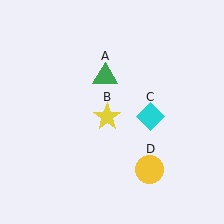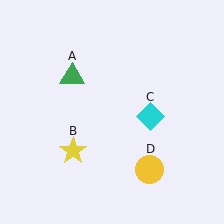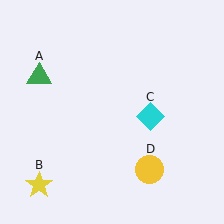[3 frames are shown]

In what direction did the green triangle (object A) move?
The green triangle (object A) moved left.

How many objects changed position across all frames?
2 objects changed position: green triangle (object A), yellow star (object B).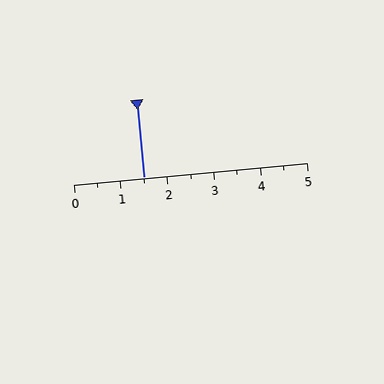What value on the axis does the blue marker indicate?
The marker indicates approximately 1.5.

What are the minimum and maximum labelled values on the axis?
The axis runs from 0 to 5.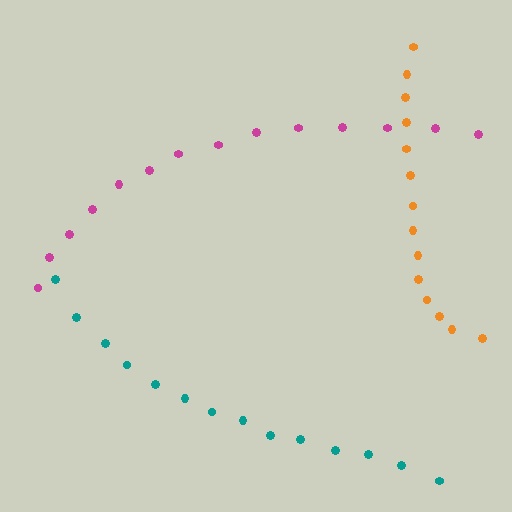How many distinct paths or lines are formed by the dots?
There are 3 distinct paths.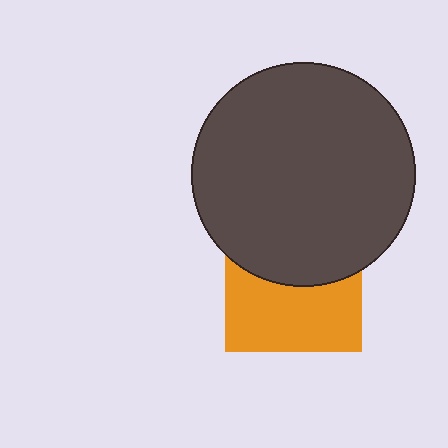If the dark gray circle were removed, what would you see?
You would see the complete orange square.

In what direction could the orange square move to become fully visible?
The orange square could move down. That would shift it out from behind the dark gray circle entirely.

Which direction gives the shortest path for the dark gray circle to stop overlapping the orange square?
Moving up gives the shortest separation.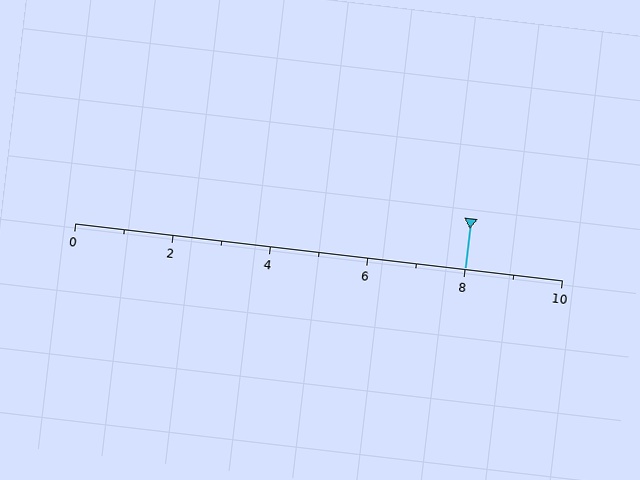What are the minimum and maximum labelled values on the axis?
The axis runs from 0 to 10.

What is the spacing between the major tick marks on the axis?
The major ticks are spaced 2 apart.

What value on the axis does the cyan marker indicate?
The marker indicates approximately 8.